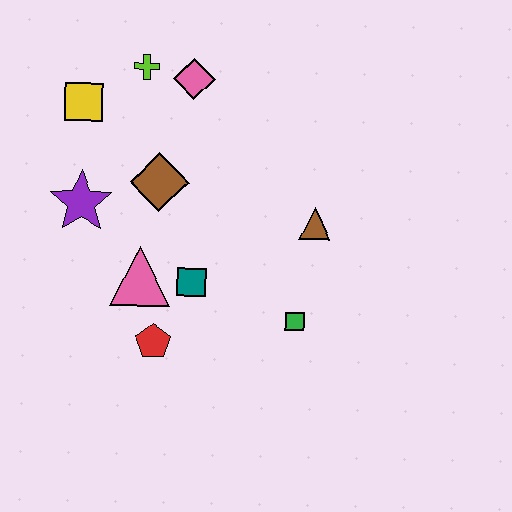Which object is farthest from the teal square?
The lime cross is farthest from the teal square.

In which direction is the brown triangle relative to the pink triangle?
The brown triangle is to the right of the pink triangle.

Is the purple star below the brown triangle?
No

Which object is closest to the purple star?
The brown diamond is closest to the purple star.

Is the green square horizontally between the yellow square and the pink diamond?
No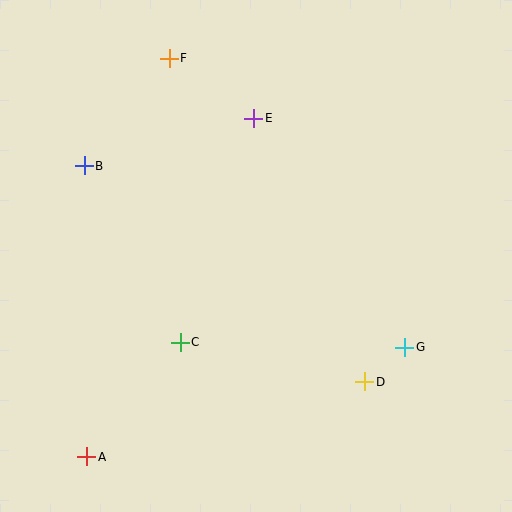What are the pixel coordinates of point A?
Point A is at (87, 457).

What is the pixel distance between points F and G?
The distance between F and G is 372 pixels.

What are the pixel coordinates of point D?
Point D is at (365, 382).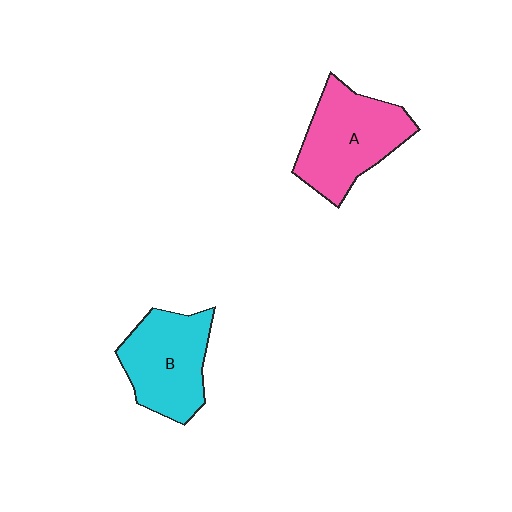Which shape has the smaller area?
Shape B (cyan).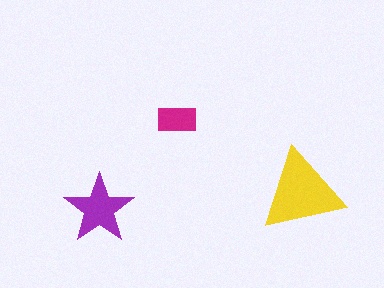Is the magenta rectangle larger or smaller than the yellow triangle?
Smaller.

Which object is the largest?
The yellow triangle.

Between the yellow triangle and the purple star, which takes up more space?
The yellow triangle.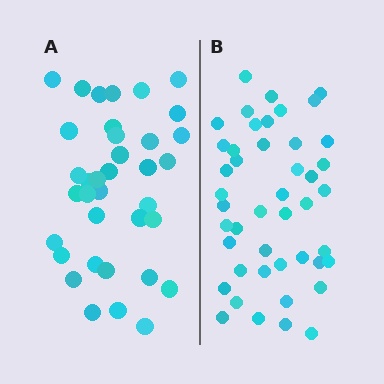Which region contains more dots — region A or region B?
Region B (the right region) has more dots.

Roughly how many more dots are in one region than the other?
Region B has roughly 8 or so more dots than region A.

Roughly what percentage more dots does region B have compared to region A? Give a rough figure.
About 25% more.